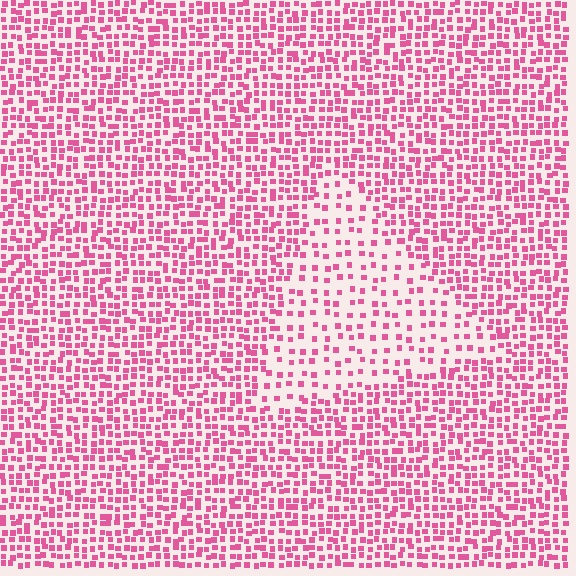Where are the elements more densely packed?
The elements are more densely packed outside the triangle boundary.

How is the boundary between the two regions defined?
The boundary is defined by a change in element density (approximately 2.1x ratio). All elements are the same color, size, and shape.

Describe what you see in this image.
The image contains small pink elements arranged at two different densities. A triangle-shaped region is visible where the elements are less densely packed than the surrounding area.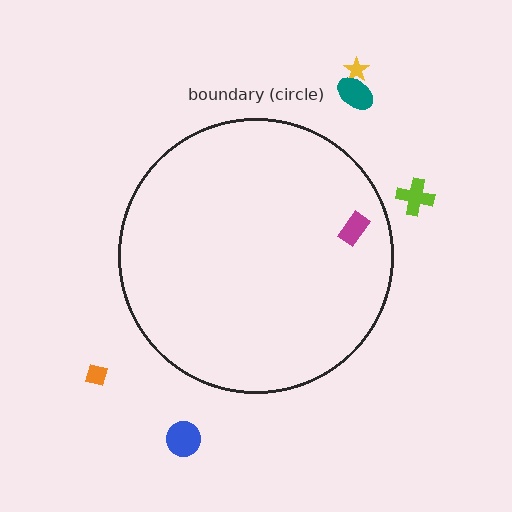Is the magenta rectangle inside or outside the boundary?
Inside.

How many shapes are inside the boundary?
1 inside, 5 outside.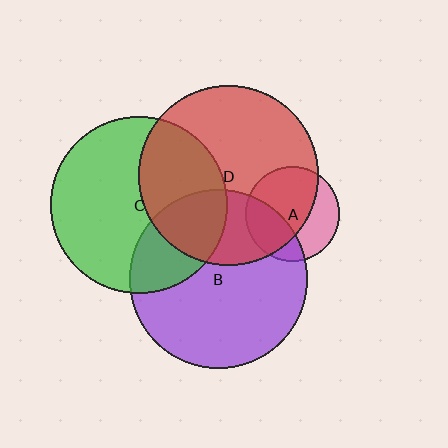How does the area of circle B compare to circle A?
Approximately 3.6 times.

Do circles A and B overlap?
Yes.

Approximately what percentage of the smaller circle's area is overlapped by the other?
Approximately 35%.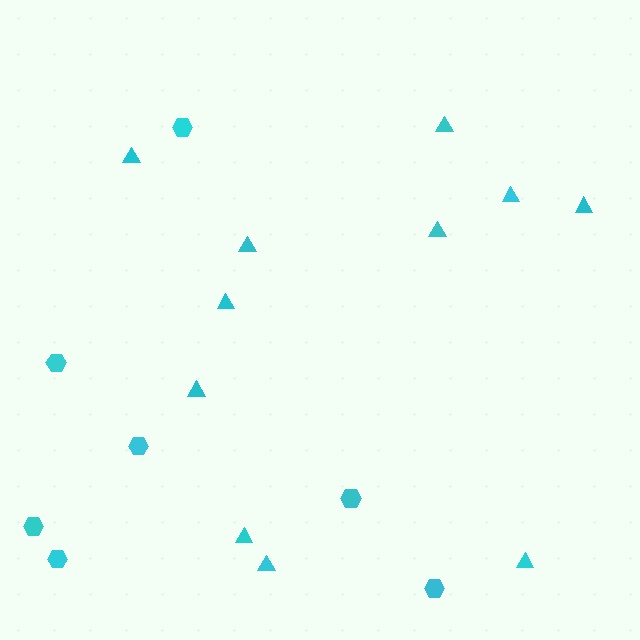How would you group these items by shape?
There are 2 groups: one group of hexagons (7) and one group of triangles (11).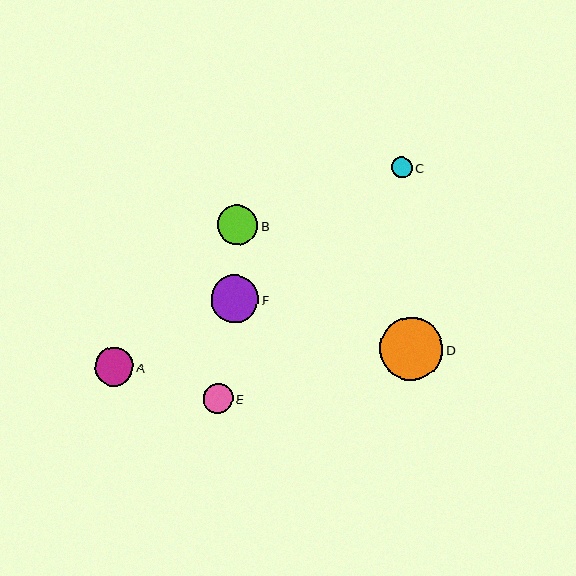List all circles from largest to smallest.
From largest to smallest: D, F, B, A, E, C.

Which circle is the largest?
Circle D is the largest with a size of approximately 63 pixels.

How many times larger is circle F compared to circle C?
Circle F is approximately 2.3 times the size of circle C.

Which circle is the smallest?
Circle C is the smallest with a size of approximately 21 pixels.